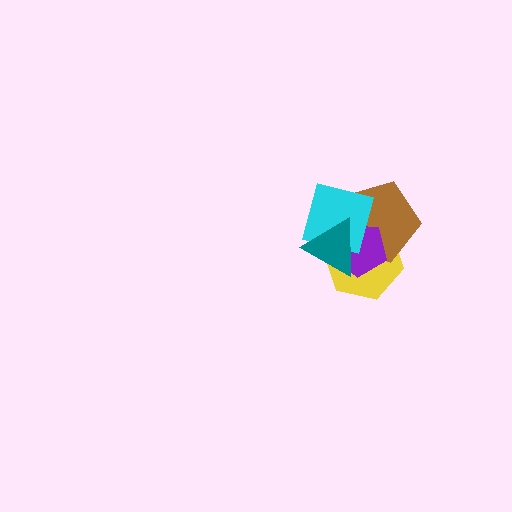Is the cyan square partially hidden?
Yes, it is partially covered by another shape.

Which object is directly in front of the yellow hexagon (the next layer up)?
The brown pentagon is directly in front of the yellow hexagon.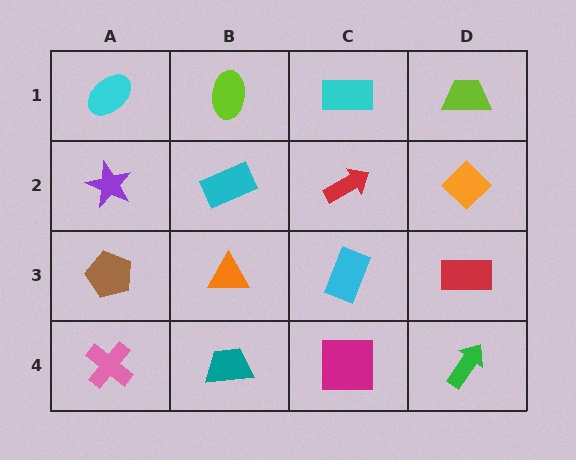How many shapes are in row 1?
4 shapes.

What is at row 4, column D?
A green arrow.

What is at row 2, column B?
A cyan rectangle.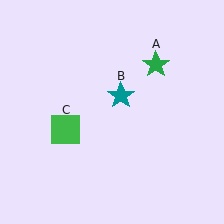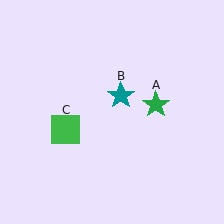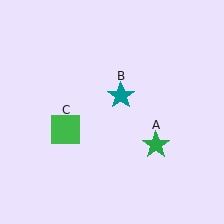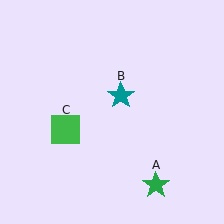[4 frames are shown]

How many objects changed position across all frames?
1 object changed position: green star (object A).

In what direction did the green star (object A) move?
The green star (object A) moved down.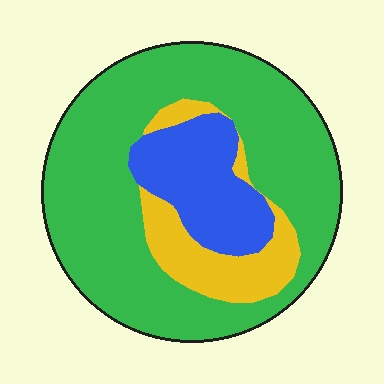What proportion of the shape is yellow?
Yellow takes up less than a sixth of the shape.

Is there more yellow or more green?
Green.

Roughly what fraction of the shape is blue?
Blue takes up about one sixth (1/6) of the shape.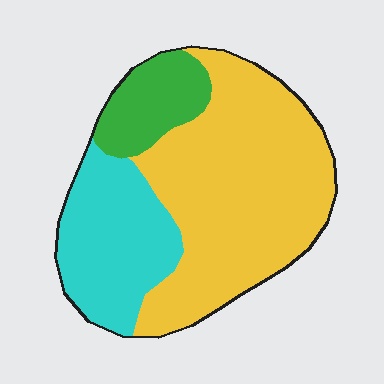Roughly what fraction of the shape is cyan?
Cyan takes up between a sixth and a third of the shape.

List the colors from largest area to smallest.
From largest to smallest: yellow, cyan, green.